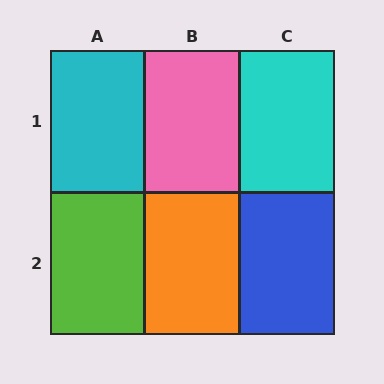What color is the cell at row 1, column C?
Cyan.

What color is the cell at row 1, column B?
Pink.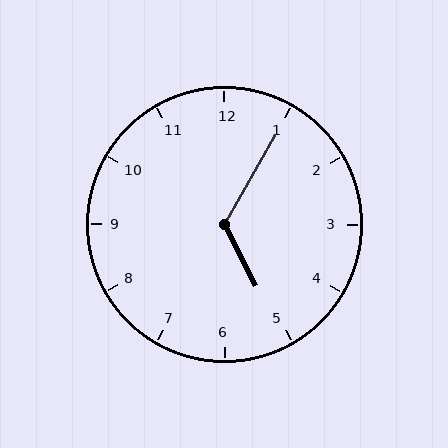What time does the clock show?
5:05.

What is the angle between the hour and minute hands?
Approximately 122 degrees.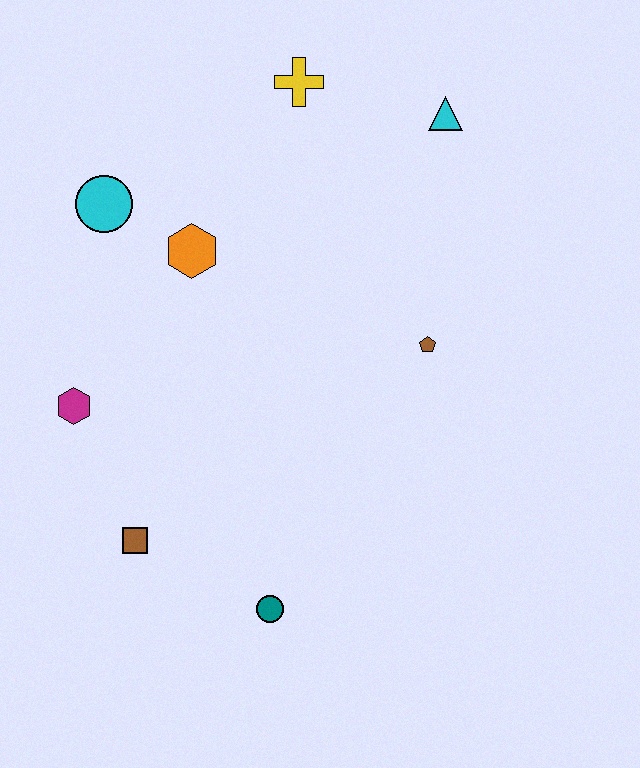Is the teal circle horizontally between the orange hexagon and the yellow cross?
Yes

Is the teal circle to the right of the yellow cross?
No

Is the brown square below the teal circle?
No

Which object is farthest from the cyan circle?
The teal circle is farthest from the cyan circle.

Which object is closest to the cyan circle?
The orange hexagon is closest to the cyan circle.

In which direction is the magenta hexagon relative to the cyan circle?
The magenta hexagon is below the cyan circle.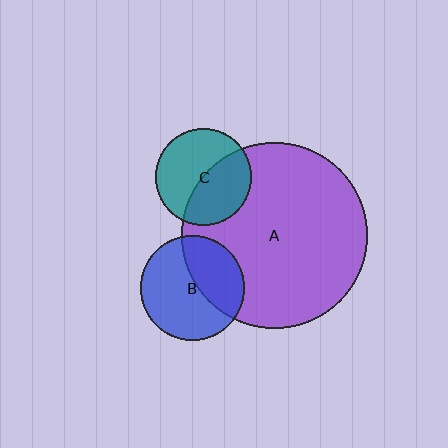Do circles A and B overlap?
Yes.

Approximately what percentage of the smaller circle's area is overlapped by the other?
Approximately 40%.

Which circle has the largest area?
Circle A (purple).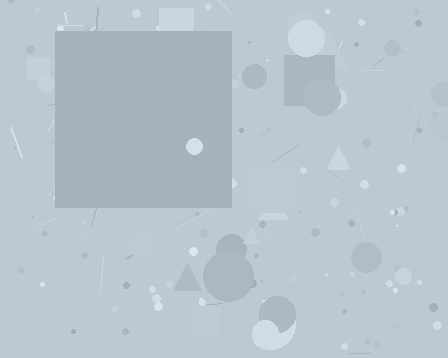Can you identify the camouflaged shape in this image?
The camouflaged shape is a square.